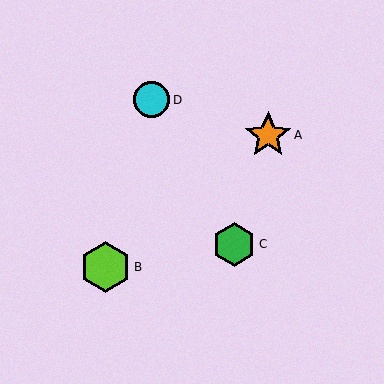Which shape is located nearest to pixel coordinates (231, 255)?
The green hexagon (labeled C) at (234, 244) is nearest to that location.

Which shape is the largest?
The lime hexagon (labeled B) is the largest.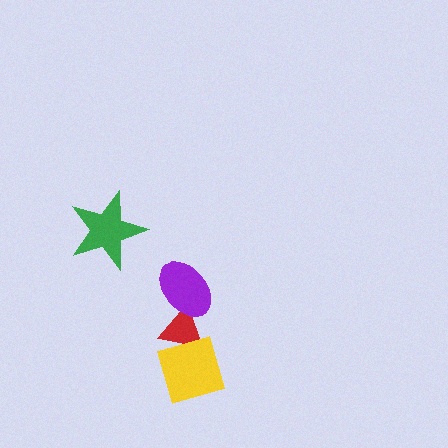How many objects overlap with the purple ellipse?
1 object overlaps with the purple ellipse.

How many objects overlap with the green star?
0 objects overlap with the green star.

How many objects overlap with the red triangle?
2 objects overlap with the red triangle.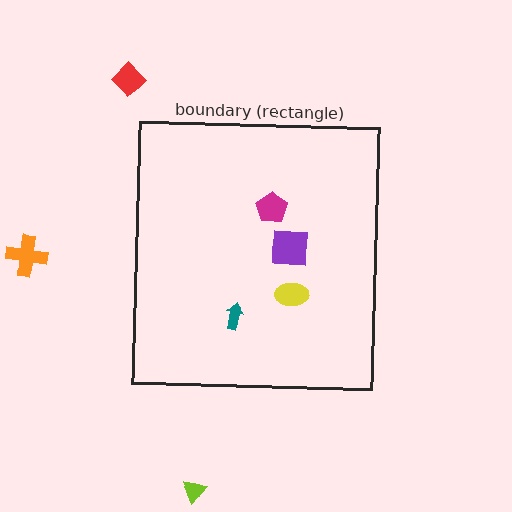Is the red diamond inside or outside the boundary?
Outside.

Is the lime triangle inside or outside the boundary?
Outside.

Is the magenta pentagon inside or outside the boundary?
Inside.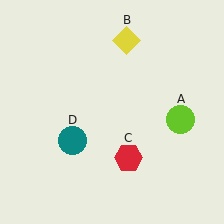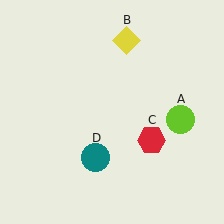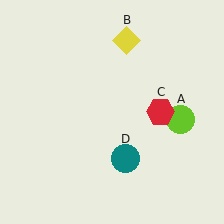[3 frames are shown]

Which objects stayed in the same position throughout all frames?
Lime circle (object A) and yellow diamond (object B) remained stationary.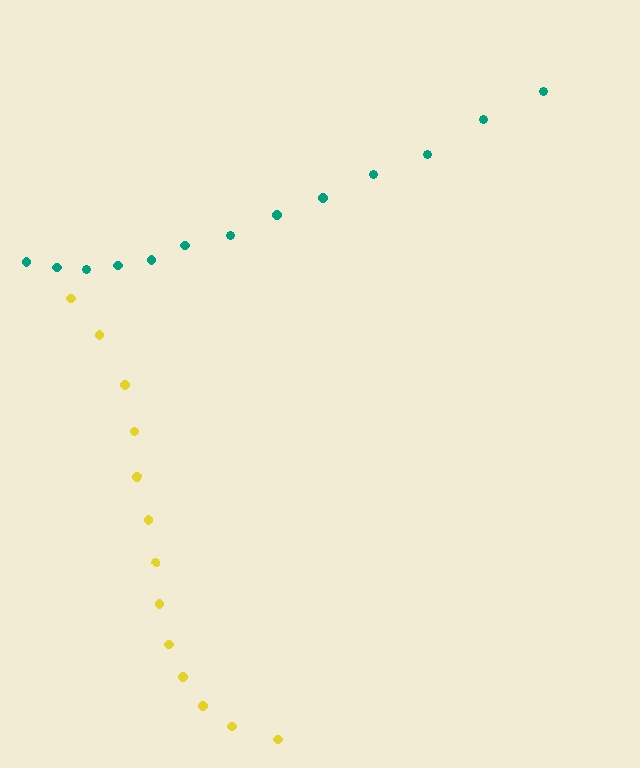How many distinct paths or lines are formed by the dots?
There are 2 distinct paths.